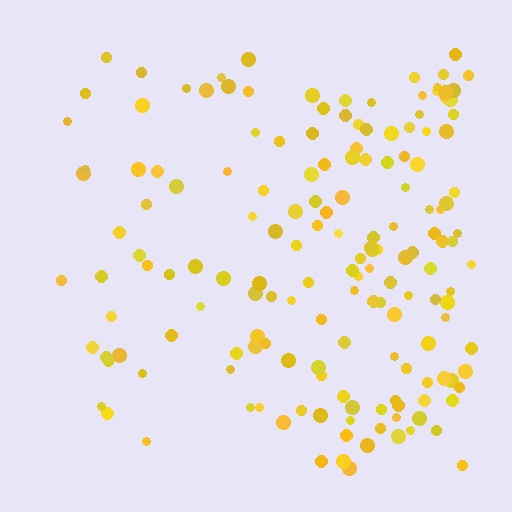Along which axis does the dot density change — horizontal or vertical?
Horizontal.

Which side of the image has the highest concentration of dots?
The right.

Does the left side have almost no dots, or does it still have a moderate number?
Still a moderate number, just noticeably fewer than the right.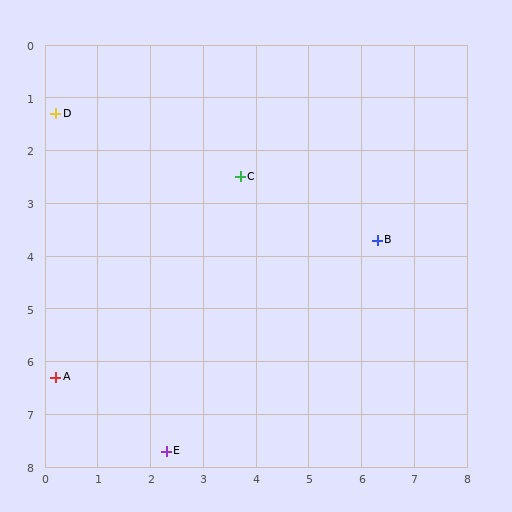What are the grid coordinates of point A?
Point A is at approximately (0.2, 6.3).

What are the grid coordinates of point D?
Point D is at approximately (0.2, 1.3).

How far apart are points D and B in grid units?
Points D and B are about 6.6 grid units apart.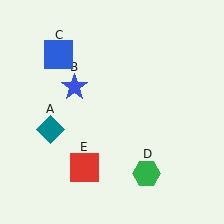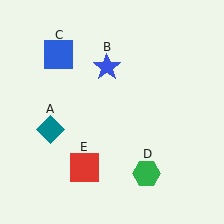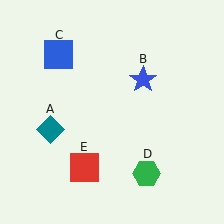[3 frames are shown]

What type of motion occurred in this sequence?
The blue star (object B) rotated clockwise around the center of the scene.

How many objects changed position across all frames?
1 object changed position: blue star (object B).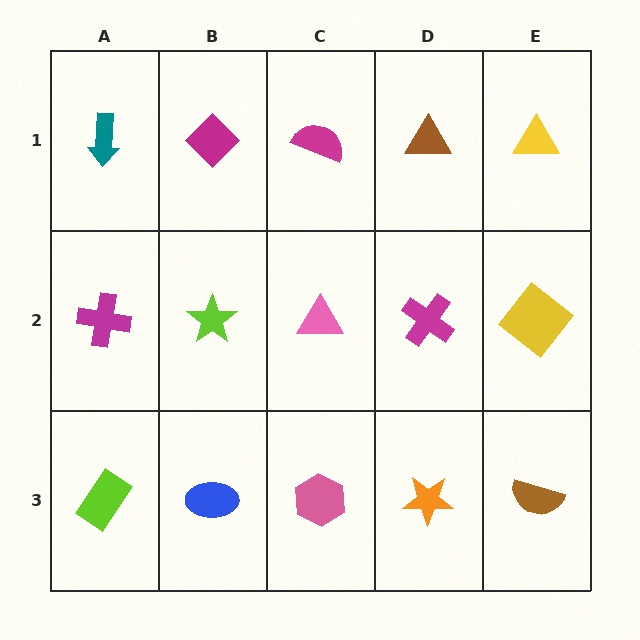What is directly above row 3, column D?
A magenta cross.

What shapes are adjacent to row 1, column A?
A magenta cross (row 2, column A), a magenta diamond (row 1, column B).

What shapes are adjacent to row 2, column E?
A yellow triangle (row 1, column E), a brown semicircle (row 3, column E), a magenta cross (row 2, column D).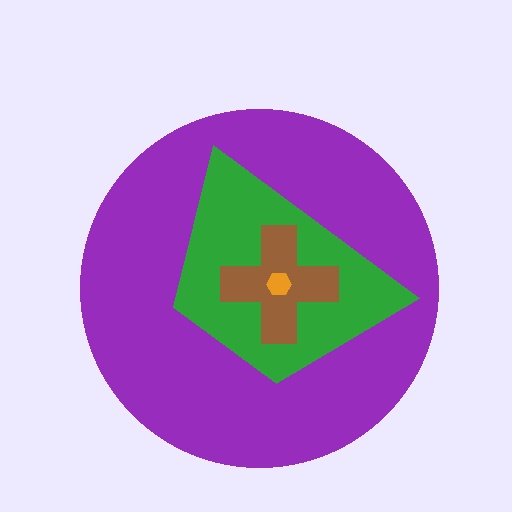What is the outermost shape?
The purple circle.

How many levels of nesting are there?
4.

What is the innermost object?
The orange hexagon.